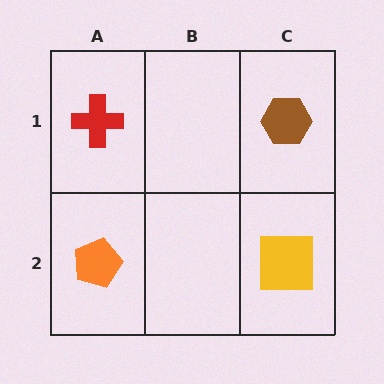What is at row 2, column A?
An orange pentagon.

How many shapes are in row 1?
2 shapes.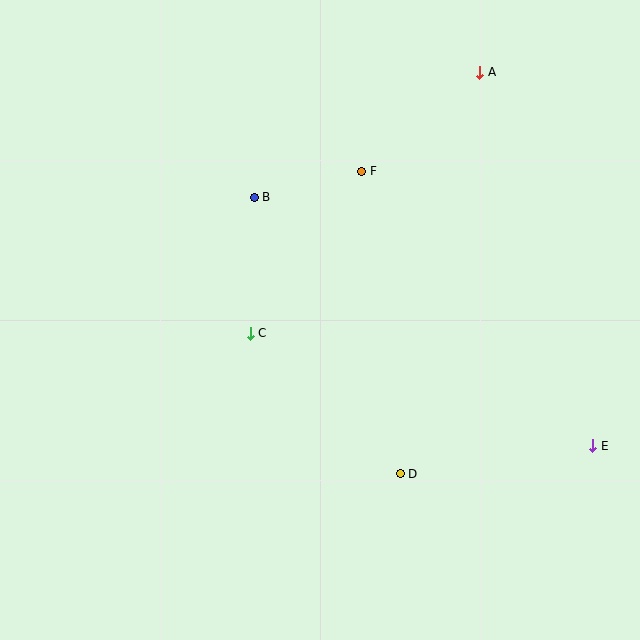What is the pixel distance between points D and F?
The distance between D and F is 305 pixels.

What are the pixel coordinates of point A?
Point A is at (480, 72).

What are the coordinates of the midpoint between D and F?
The midpoint between D and F is at (381, 322).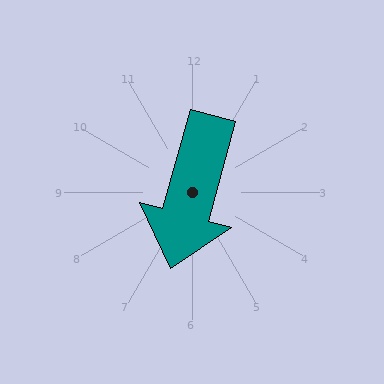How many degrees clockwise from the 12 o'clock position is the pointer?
Approximately 195 degrees.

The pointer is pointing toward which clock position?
Roughly 7 o'clock.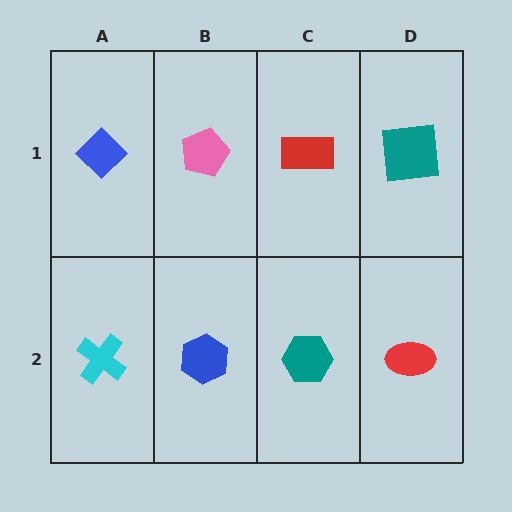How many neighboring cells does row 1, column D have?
2.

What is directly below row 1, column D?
A red ellipse.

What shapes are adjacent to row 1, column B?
A blue hexagon (row 2, column B), a blue diamond (row 1, column A), a red rectangle (row 1, column C).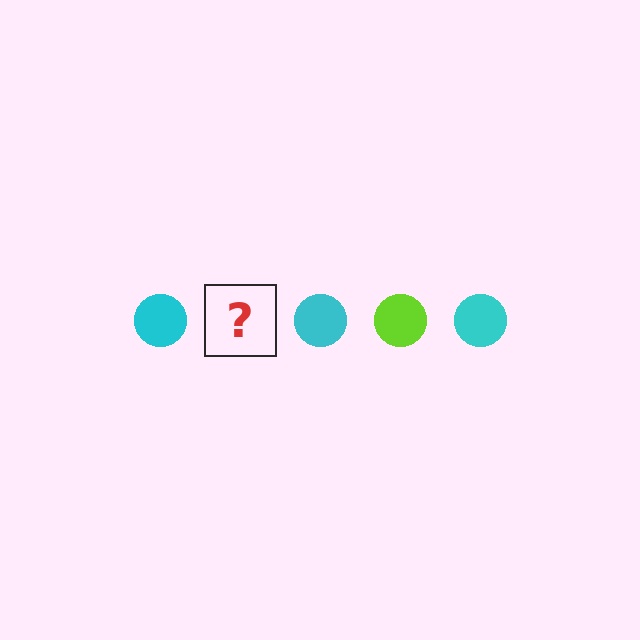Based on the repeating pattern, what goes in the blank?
The blank should be a lime circle.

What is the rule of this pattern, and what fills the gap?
The rule is that the pattern cycles through cyan, lime circles. The gap should be filled with a lime circle.